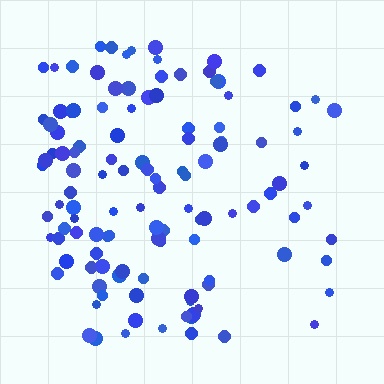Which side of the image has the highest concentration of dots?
The left.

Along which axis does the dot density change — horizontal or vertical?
Horizontal.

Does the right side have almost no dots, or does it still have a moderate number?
Still a moderate number, just noticeably fewer than the left.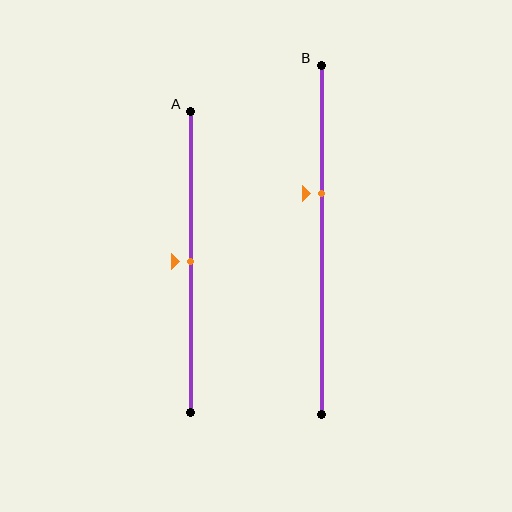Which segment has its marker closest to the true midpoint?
Segment A has its marker closest to the true midpoint.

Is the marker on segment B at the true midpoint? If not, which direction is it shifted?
No, the marker on segment B is shifted upward by about 13% of the segment length.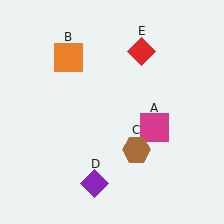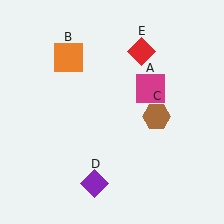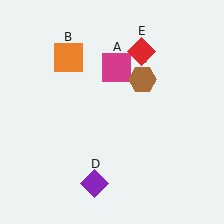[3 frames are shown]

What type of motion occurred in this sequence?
The magenta square (object A), brown hexagon (object C) rotated counterclockwise around the center of the scene.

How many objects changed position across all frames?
2 objects changed position: magenta square (object A), brown hexagon (object C).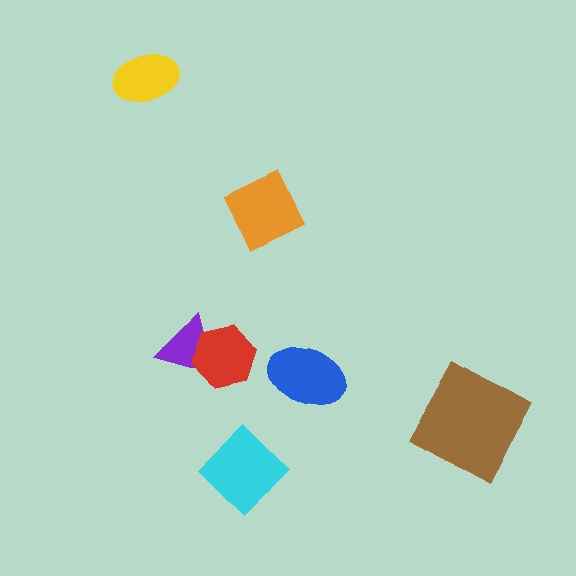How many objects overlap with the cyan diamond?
0 objects overlap with the cyan diamond.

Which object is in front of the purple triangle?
The red hexagon is in front of the purple triangle.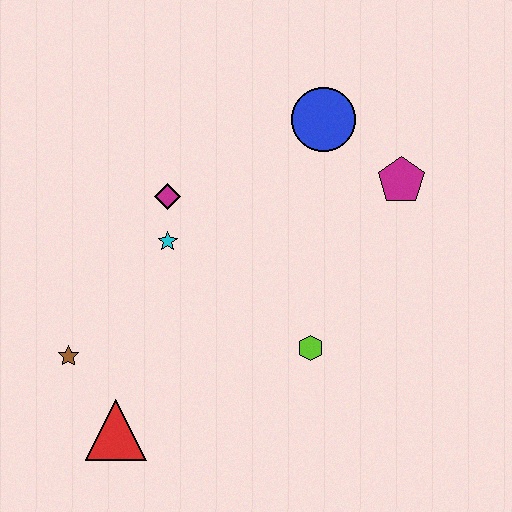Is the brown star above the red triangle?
Yes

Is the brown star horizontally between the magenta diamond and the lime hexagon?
No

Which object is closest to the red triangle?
The brown star is closest to the red triangle.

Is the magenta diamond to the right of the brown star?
Yes